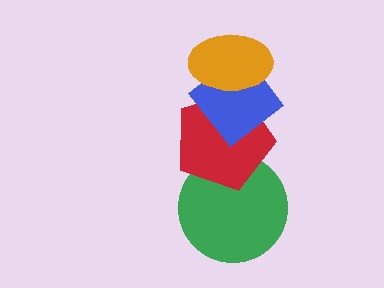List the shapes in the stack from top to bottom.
From top to bottom: the orange ellipse, the blue diamond, the red pentagon, the green circle.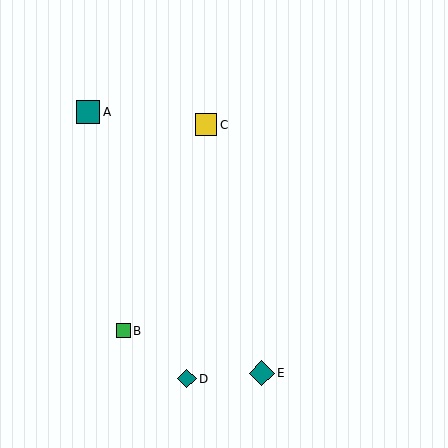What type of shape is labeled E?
Shape E is a teal diamond.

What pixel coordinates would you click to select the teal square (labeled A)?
Click at (88, 112) to select the teal square A.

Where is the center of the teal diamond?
The center of the teal diamond is at (262, 373).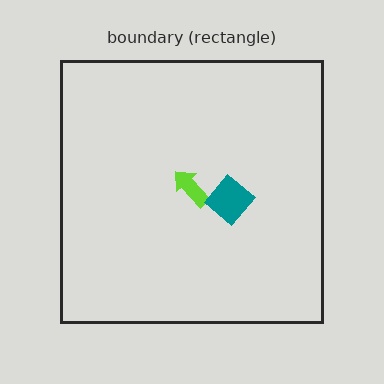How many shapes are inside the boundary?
2 inside, 0 outside.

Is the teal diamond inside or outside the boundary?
Inside.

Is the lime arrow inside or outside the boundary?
Inside.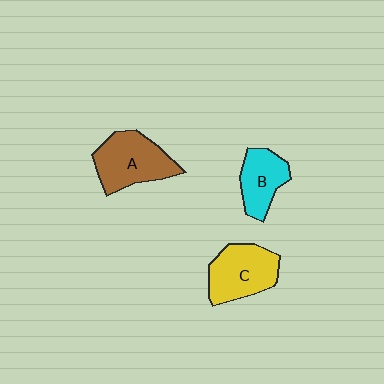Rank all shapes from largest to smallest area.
From largest to smallest: A (brown), C (yellow), B (cyan).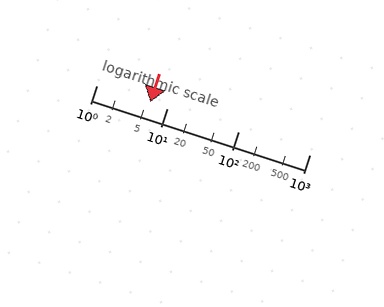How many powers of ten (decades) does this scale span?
The scale spans 3 decades, from 1 to 1000.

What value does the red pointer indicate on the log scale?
The pointer indicates approximately 5.7.